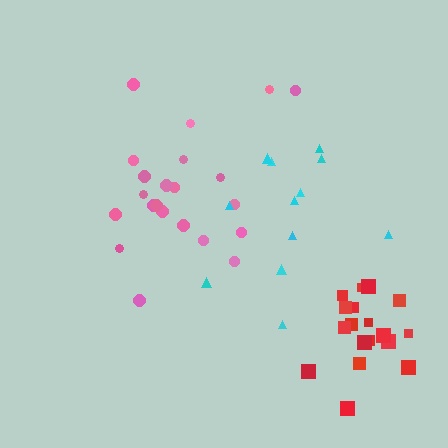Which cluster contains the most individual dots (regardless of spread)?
Pink (22).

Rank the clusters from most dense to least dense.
red, pink, cyan.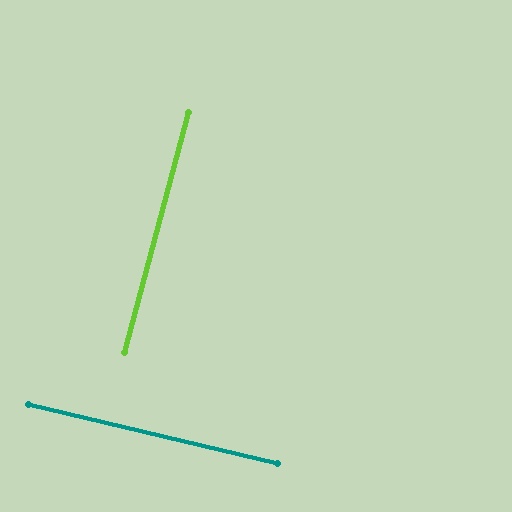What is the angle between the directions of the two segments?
Approximately 88 degrees.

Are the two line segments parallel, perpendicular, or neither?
Perpendicular — they meet at approximately 88°.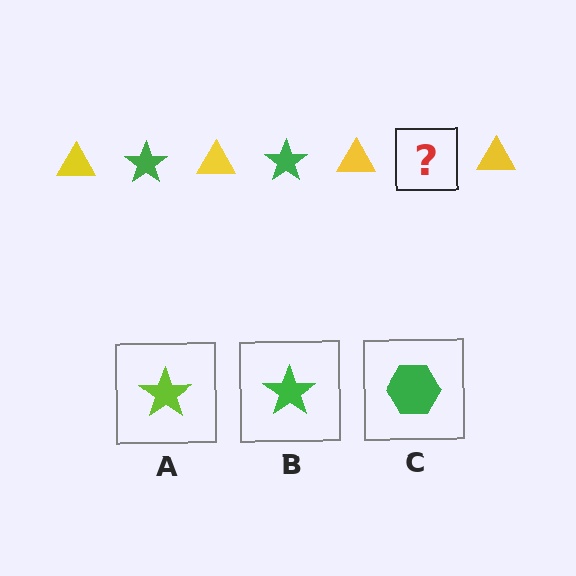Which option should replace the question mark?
Option B.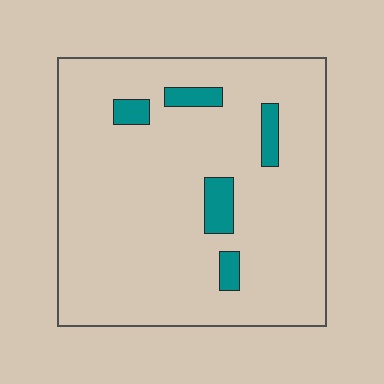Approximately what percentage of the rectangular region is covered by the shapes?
Approximately 10%.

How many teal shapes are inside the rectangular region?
5.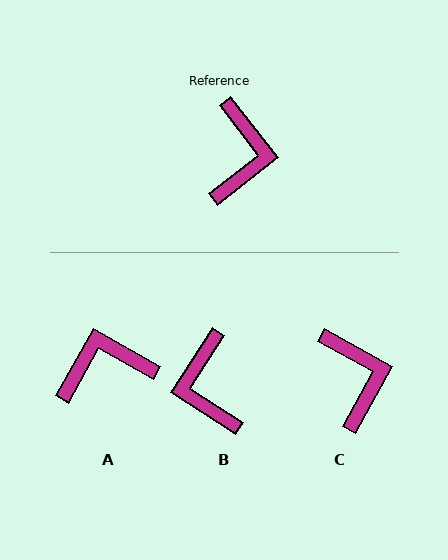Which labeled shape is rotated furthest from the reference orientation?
B, about 161 degrees away.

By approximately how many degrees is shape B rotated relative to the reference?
Approximately 161 degrees clockwise.